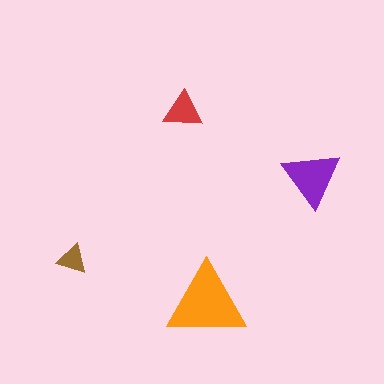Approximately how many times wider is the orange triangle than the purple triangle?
About 1.5 times wider.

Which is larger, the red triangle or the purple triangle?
The purple one.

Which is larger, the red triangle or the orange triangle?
The orange one.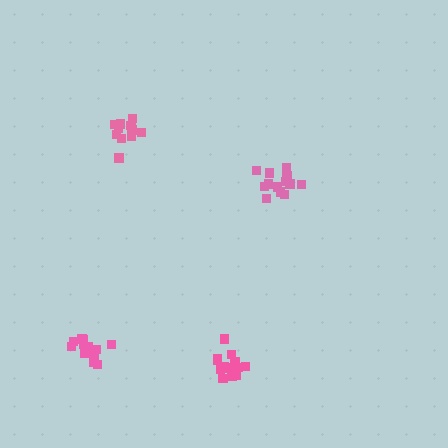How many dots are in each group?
Group 1: 12 dots, Group 2: 13 dots, Group 3: 15 dots, Group 4: 16 dots (56 total).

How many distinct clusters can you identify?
There are 4 distinct clusters.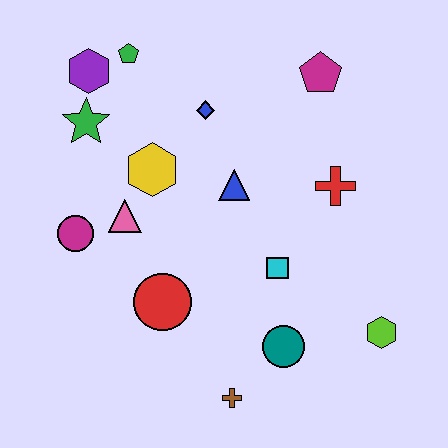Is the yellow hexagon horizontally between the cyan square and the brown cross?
No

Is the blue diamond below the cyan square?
No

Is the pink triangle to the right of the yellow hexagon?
No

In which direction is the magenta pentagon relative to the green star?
The magenta pentagon is to the right of the green star.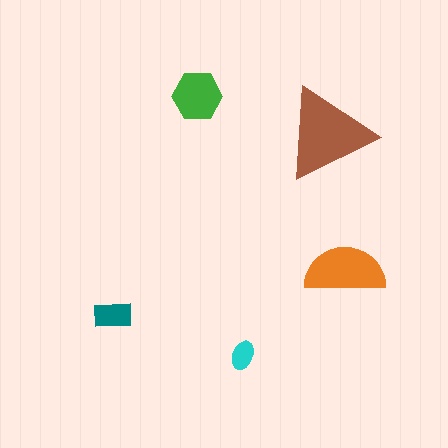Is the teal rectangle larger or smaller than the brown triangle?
Smaller.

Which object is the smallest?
The cyan ellipse.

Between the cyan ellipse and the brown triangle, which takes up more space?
The brown triangle.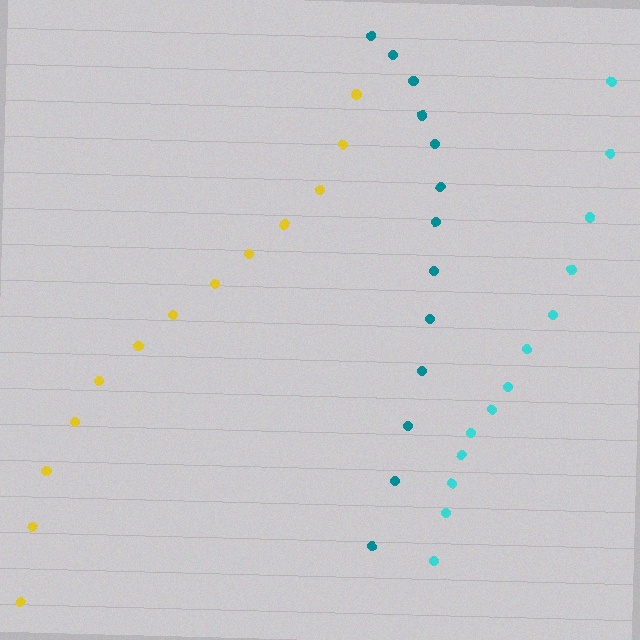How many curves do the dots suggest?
There are 3 distinct paths.